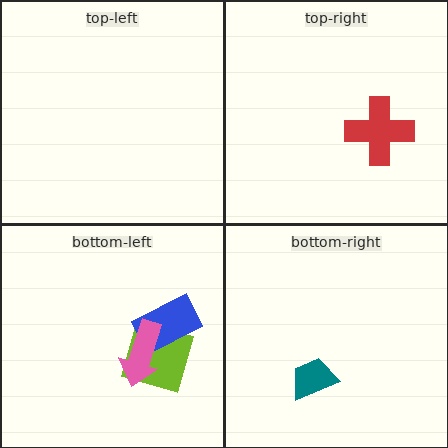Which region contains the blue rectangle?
The bottom-left region.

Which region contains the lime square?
The bottom-left region.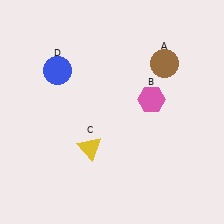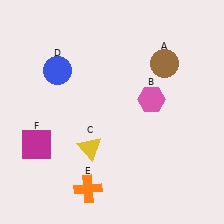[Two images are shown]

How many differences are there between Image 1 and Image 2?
There are 2 differences between the two images.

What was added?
An orange cross (E), a magenta square (F) were added in Image 2.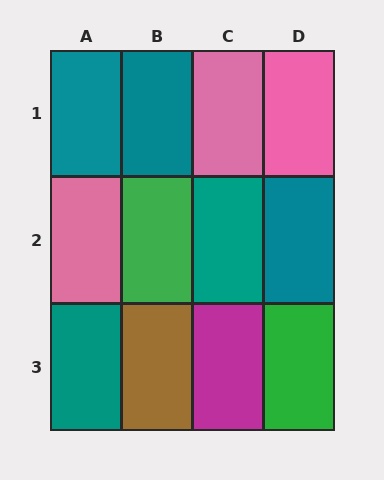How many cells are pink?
3 cells are pink.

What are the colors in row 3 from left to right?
Teal, brown, magenta, green.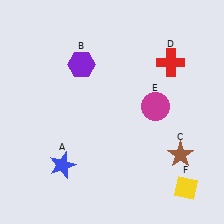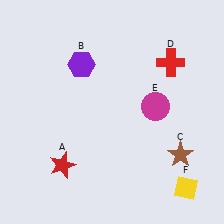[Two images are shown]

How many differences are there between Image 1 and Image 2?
There is 1 difference between the two images.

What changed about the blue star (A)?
In Image 1, A is blue. In Image 2, it changed to red.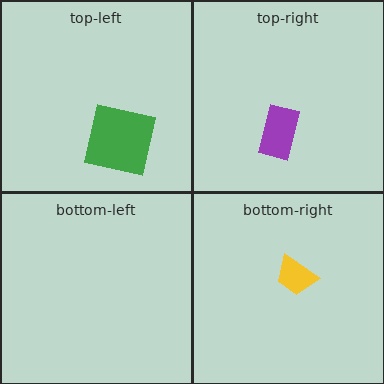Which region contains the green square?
The top-left region.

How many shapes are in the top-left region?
1.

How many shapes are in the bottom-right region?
1.